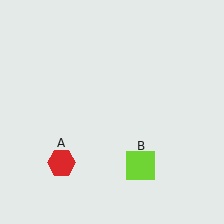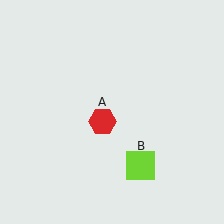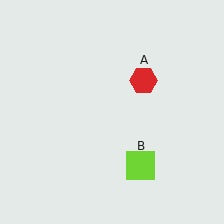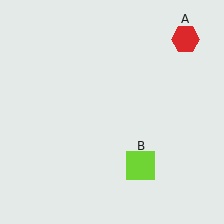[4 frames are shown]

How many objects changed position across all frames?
1 object changed position: red hexagon (object A).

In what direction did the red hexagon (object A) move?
The red hexagon (object A) moved up and to the right.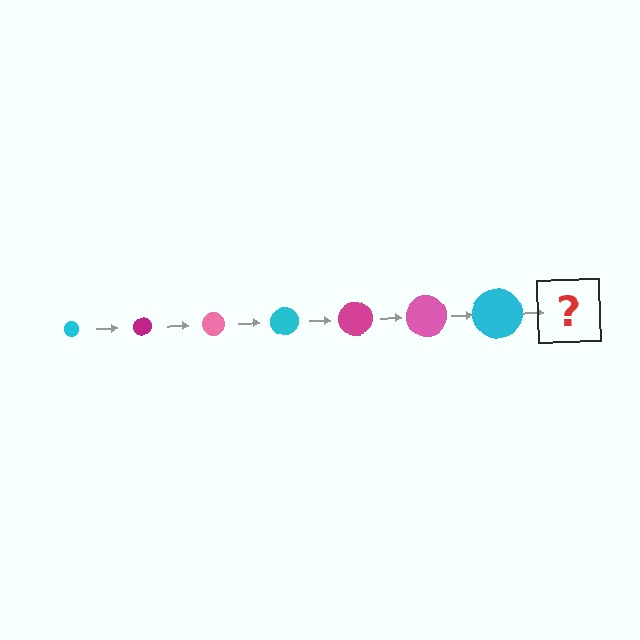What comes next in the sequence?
The next element should be a magenta circle, larger than the previous one.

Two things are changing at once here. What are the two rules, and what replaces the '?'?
The two rules are that the circle grows larger each step and the color cycles through cyan, magenta, and pink. The '?' should be a magenta circle, larger than the previous one.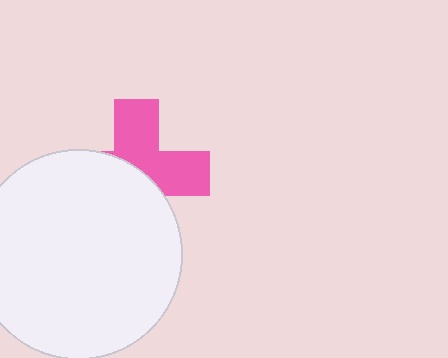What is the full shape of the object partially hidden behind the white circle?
The partially hidden object is a pink cross.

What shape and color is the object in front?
The object in front is a white circle.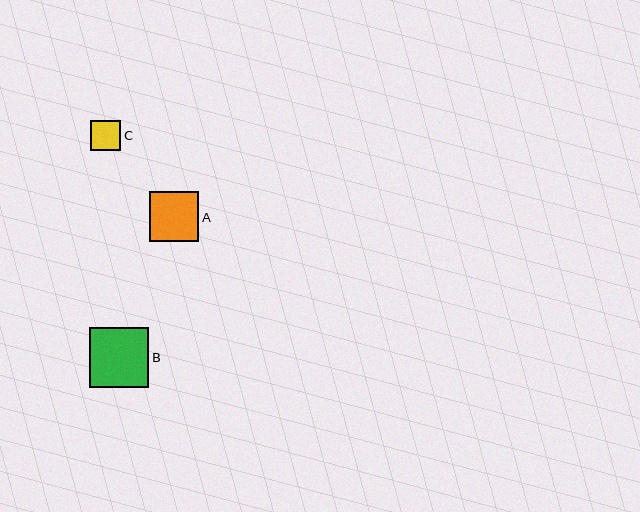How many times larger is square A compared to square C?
Square A is approximately 1.6 times the size of square C.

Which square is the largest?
Square B is the largest with a size of approximately 59 pixels.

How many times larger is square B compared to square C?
Square B is approximately 2.0 times the size of square C.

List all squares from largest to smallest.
From largest to smallest: B, A, C.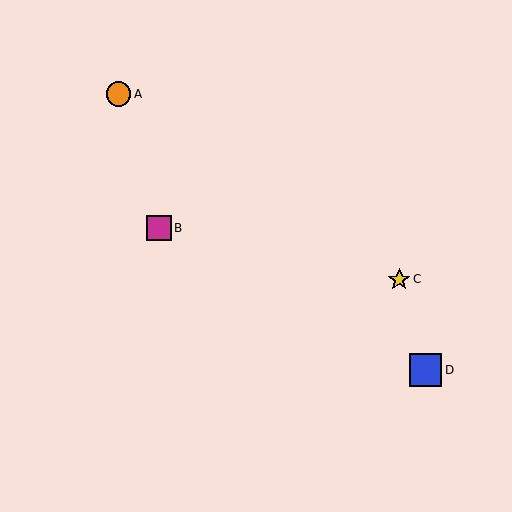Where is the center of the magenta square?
The center of the magenta square is at (159, 228).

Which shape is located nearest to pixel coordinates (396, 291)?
The yellow star (labeled C) at (399, 279) is nearest to that location.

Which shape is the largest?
The blue square (labeled D) is the largest.